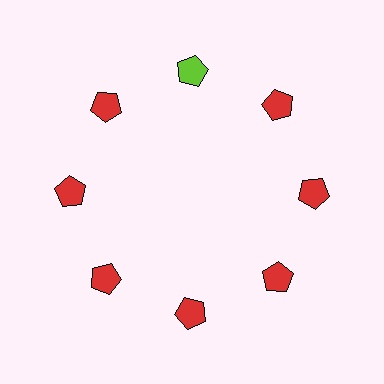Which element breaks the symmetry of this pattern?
The lime pentagon at roughly the 12 o'clock position breaks the symmetry. All other shapes are red pentagons.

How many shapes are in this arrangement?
There are 8 shapes arranged in a ring pattern.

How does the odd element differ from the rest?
It has a different color: lime instead of red.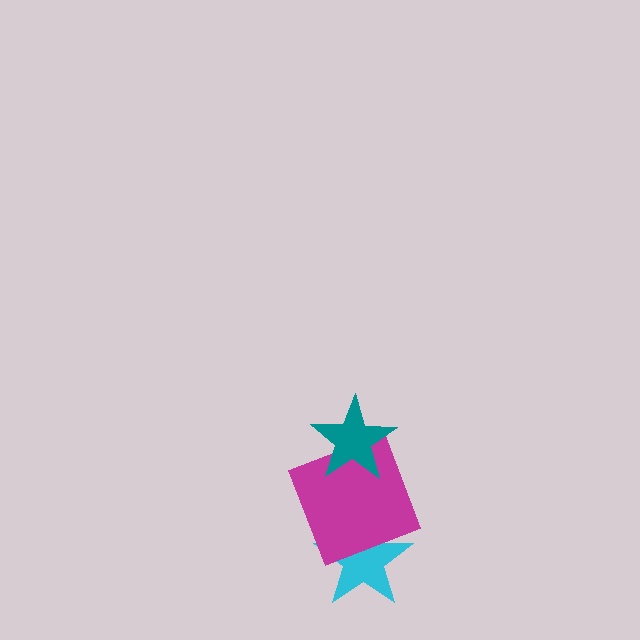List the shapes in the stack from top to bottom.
From top to bottom: the teal star, the magenta square, the cyan star.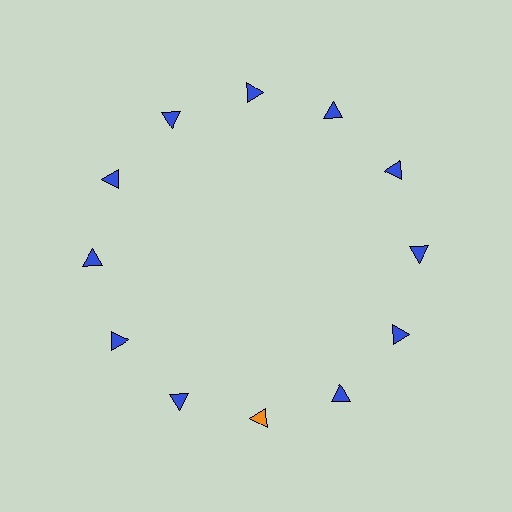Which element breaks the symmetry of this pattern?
The orange triangle at roughly the 6 o'clock position breaks the symmetry. All other shapes are blue triangles.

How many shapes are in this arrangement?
There are 12 shapes arranged in a ring pattern.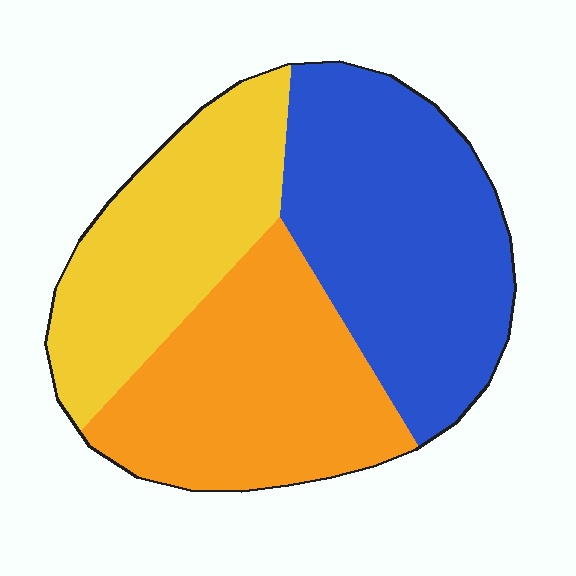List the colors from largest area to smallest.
From largest to smallest: blue, orange, yellow.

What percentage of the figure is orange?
Orange covers 33% of the figure.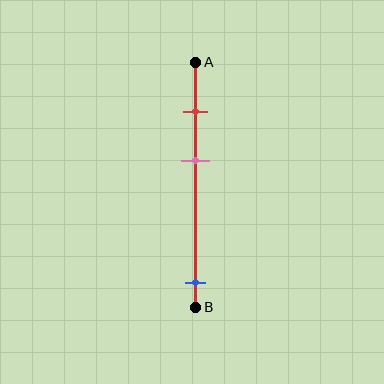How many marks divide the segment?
There are 3 marks dividing the segment.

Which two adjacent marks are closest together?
The red and pink marks are the closest adjacent pair.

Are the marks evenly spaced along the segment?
No, the marks are not evenly spaced.